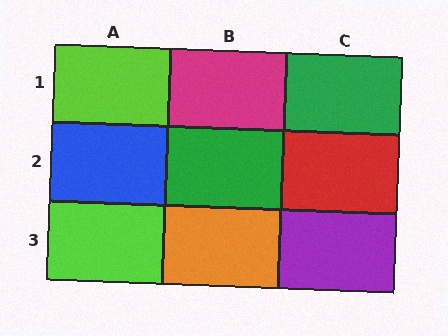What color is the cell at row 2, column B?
Green.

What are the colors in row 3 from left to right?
Lime, orange, purple.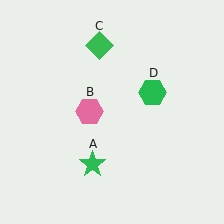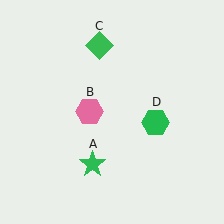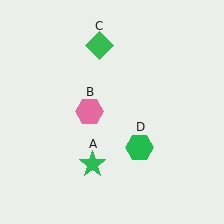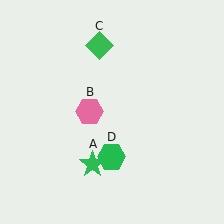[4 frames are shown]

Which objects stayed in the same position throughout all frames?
Green star (object A) and pink hexagon (object B) and green diamond (object C) remained stationary.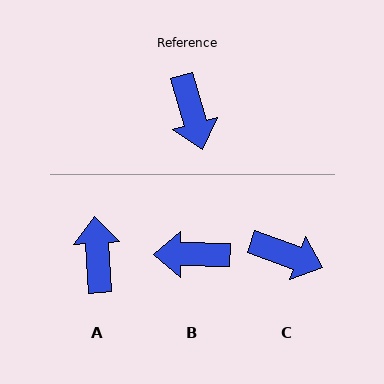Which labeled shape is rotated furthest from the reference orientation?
A, about 168 degrees away.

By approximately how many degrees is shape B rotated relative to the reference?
Approximately 106 degrees clockwise.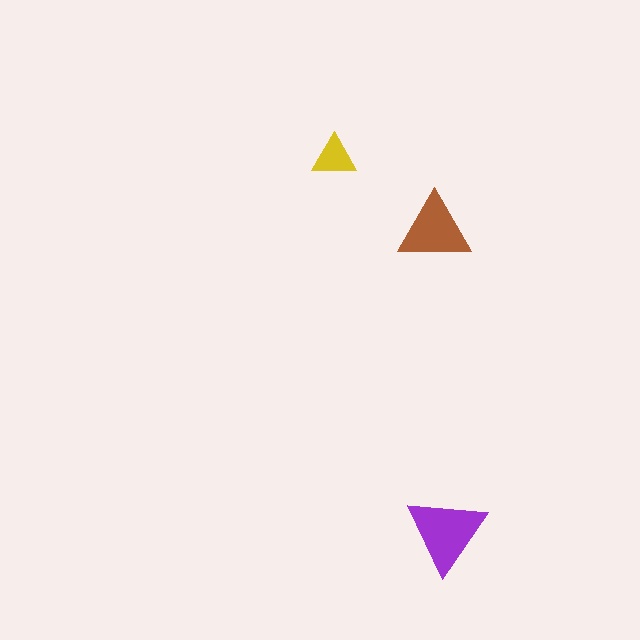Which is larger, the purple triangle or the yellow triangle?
The purple one.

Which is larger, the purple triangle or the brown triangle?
The purple one.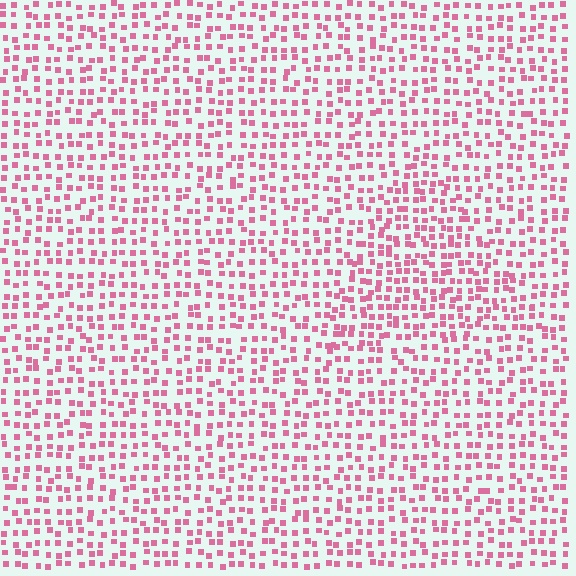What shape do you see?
I see a triangle.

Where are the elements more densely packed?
The elements are more densely packed inside the triangle boundary.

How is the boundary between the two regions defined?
The boundary is defined by a change in element density (approximately 1.4x ratio). All elements are the same color, size, and shape.